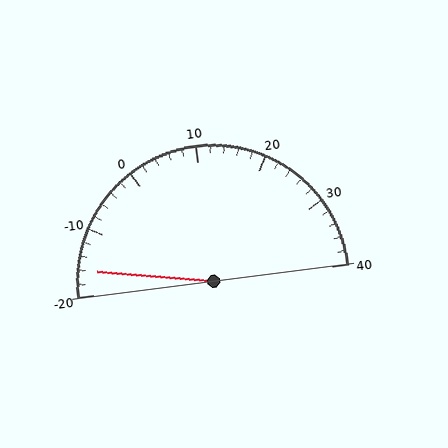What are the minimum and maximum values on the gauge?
The gauge ranges from -20 to 40.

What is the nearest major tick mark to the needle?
The nearest major tick mark is -20.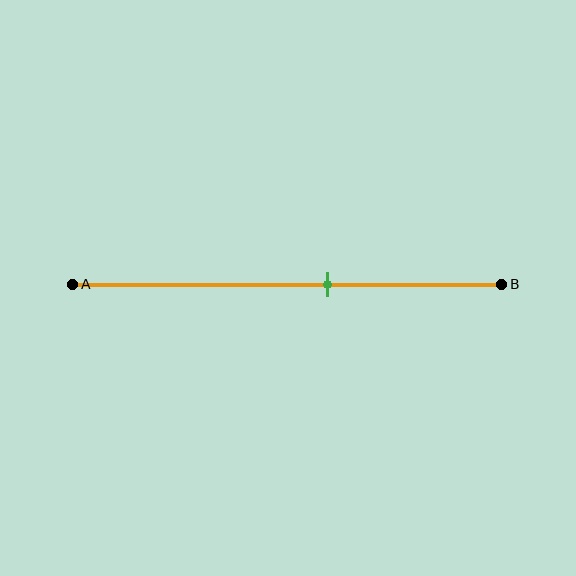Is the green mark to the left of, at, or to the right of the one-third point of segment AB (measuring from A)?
The green mark is to the right of the one-third point of segment AB.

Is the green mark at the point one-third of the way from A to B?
No, the mark is at about 60% from A, not at the 33% one-third point.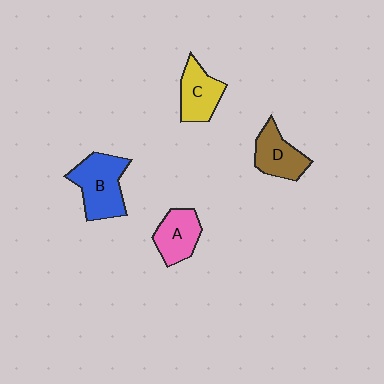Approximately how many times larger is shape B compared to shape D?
Approximately 1.4 times.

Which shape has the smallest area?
Shape A (pink).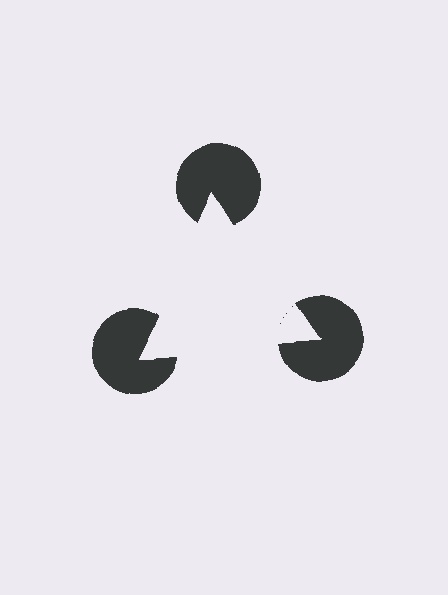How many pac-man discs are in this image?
There are 3 — one at each vertex of the illusory triangle.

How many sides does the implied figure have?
3 sides.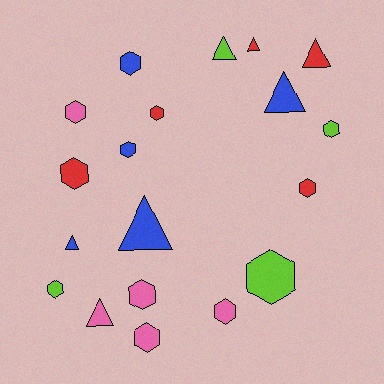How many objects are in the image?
There are 19 objects.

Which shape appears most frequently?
Hexagon, with 12 objects.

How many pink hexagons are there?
There are 4 pink hexagons.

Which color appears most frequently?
Pink, with 5 objects.